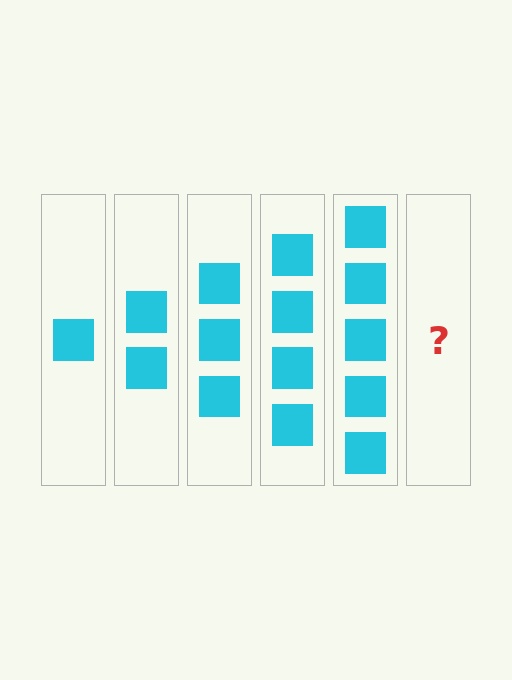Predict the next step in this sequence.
The next step is 6 squares.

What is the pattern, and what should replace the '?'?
The pattern is that each step adds one more square. The '?' should be 6 squares.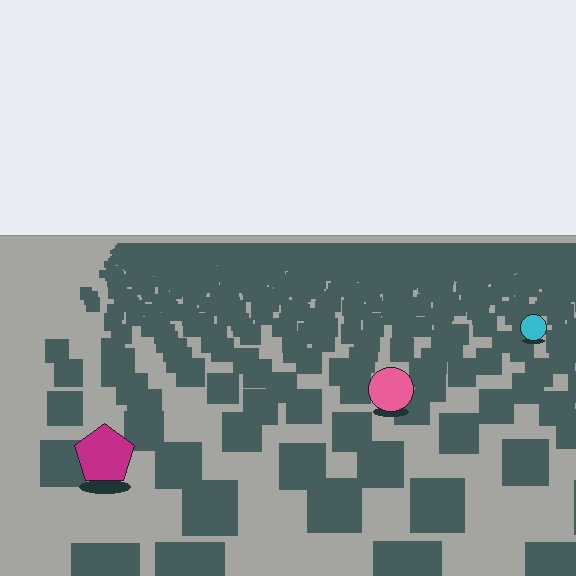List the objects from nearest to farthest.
From nearest to farthest: the magenta pentagon, the pink circle, the cyan circle.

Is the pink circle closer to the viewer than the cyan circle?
Yes. The pink circle is closer — you can tell from the texture gradient: the ground texture is coarser near it.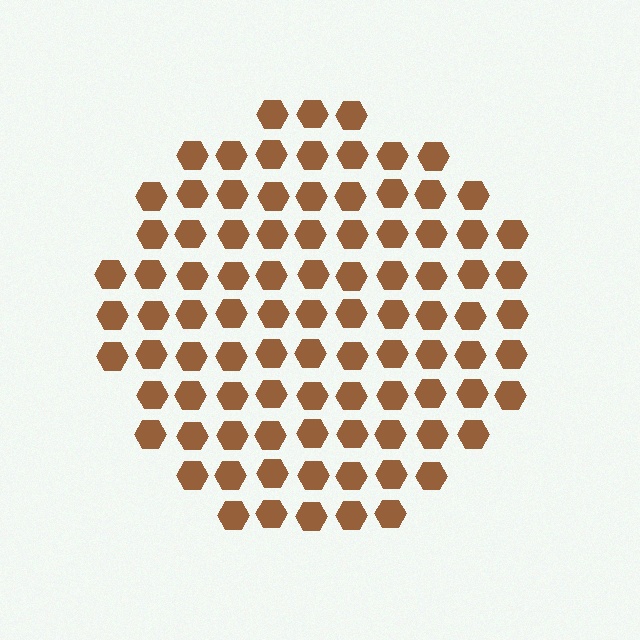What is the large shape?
The large shape is a circle.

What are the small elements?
The small elements are hexagons.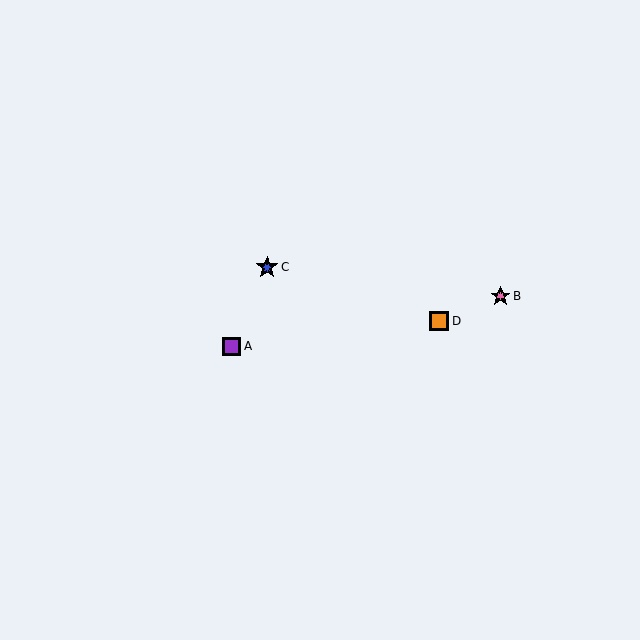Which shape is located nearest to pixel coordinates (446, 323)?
The orange square (labeled D) at (439, 321) is nearest to that location.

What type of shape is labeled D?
Shape D is an orange square.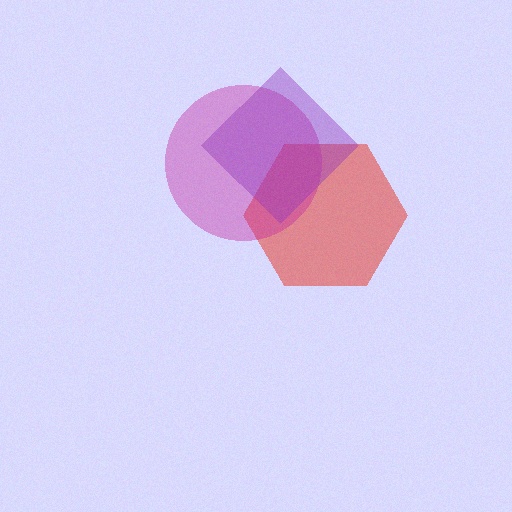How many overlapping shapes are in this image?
There are 3 overlapping shapes in the image.